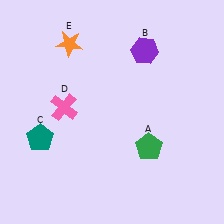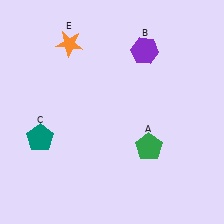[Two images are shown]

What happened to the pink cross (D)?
The pink cross (D) was removed in Image 2. It was in the top-left area of Image 1.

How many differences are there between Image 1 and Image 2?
There is 1 difference between the two images.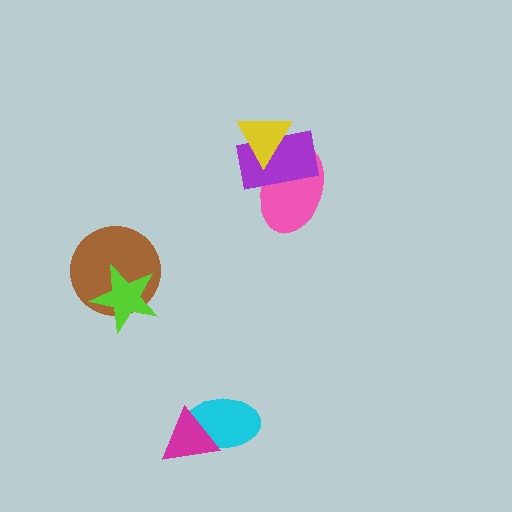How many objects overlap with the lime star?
1 object overlaps with the lime star.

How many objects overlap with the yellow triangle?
2 objects overlap with the yellow triangle.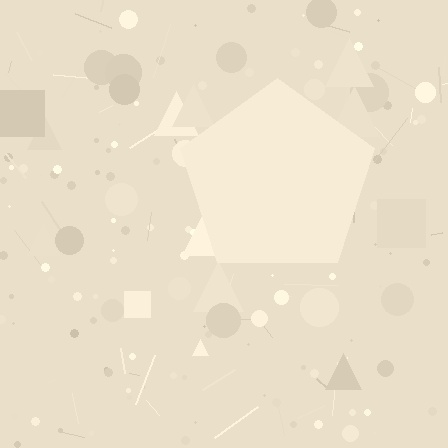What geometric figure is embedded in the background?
A pentagon is embedded in the background.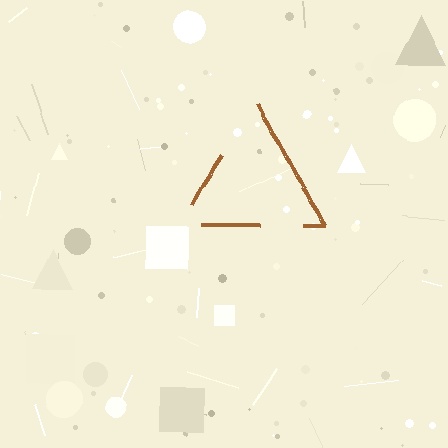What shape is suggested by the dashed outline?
The dashed outline suggests a triangle.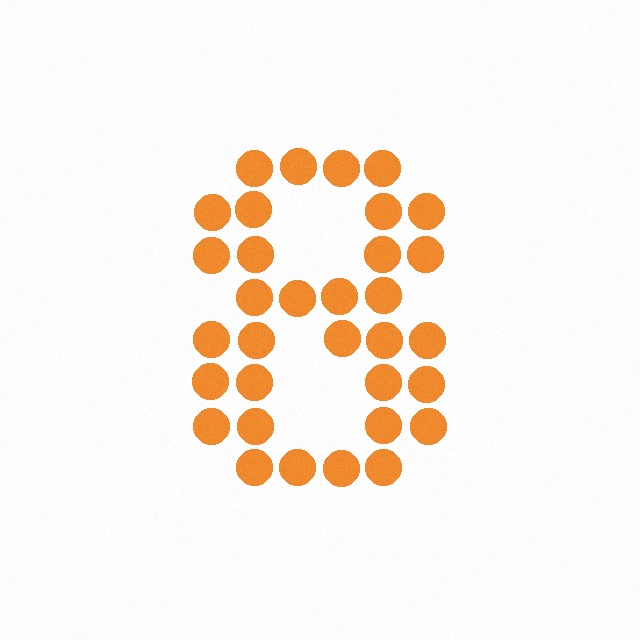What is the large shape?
The large shape is the digit 8.